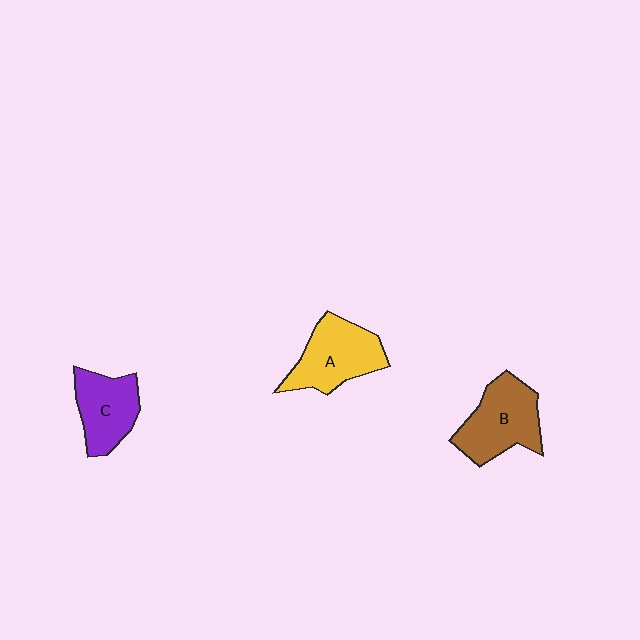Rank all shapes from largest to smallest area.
From largest to smallest: B (brown), A (yellow), C (purple).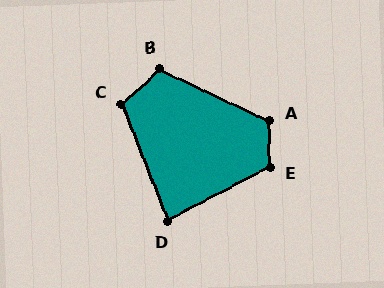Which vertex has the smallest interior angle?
D, at approximately 84 degrees.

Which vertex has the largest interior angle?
E, at approximately 118 degrees.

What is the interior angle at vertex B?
Approximately 113 degrees (obtuse).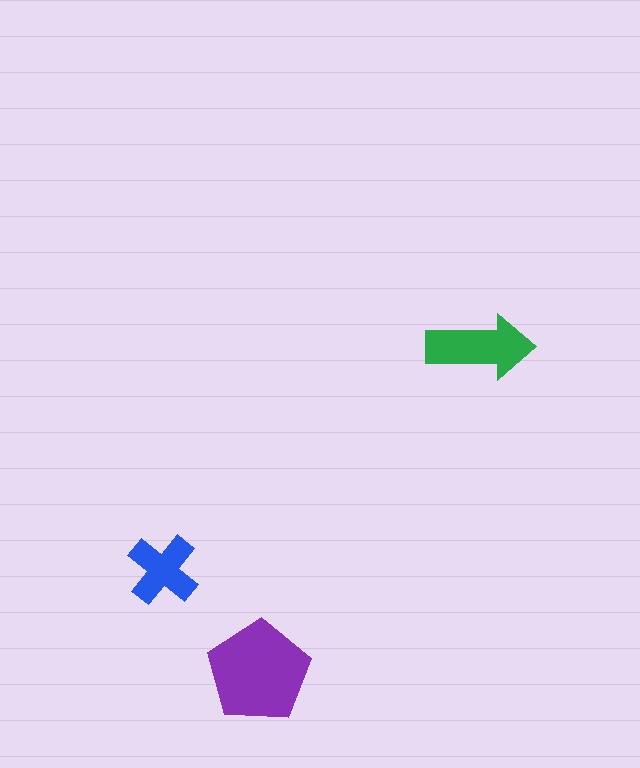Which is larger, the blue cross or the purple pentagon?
The purple pentagon.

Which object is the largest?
The purple pentagon.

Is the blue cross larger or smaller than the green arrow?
Smaller.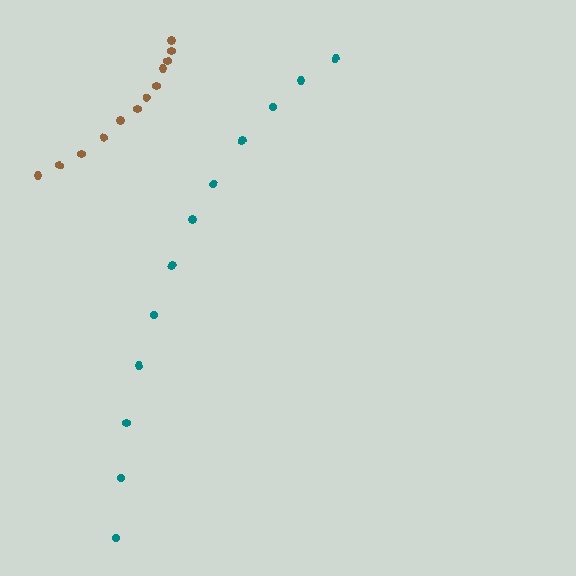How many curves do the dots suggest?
There are 2 distinct paths.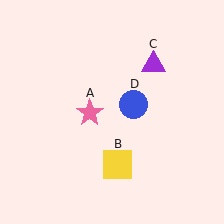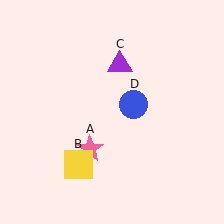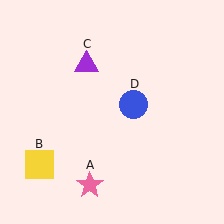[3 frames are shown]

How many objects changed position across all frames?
3 objects changed position: pink star (object A), yellow square (object B), purple triangle (object C).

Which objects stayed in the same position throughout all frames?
Blue circle (object D) remained stationary.